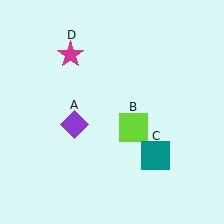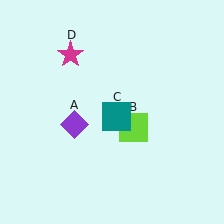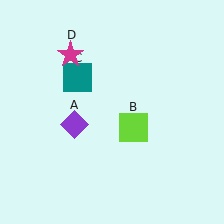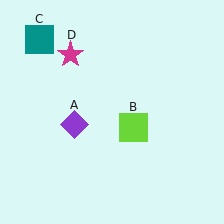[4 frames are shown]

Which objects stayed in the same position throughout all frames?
Purple diamond (object A) and lime square (object B) and magenta star (object D) remained stationary.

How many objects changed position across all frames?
1 object changed position: teal square (object C).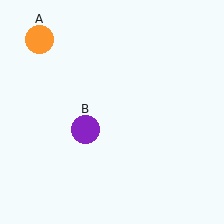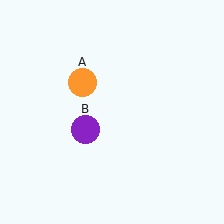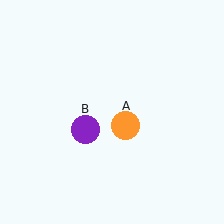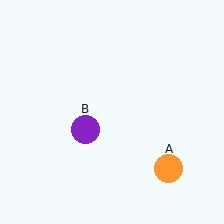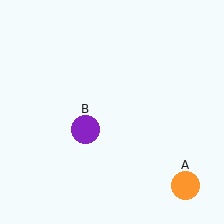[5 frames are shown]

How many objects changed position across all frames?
1 object changed position: orange circle (object A).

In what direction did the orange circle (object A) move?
The orange circle (object A) moved down and to the right.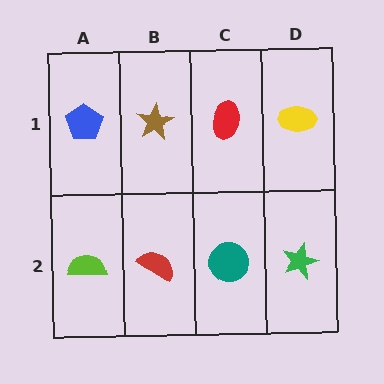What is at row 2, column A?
A lime semicircle.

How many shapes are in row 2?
4 shapes.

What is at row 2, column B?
A red semicircle.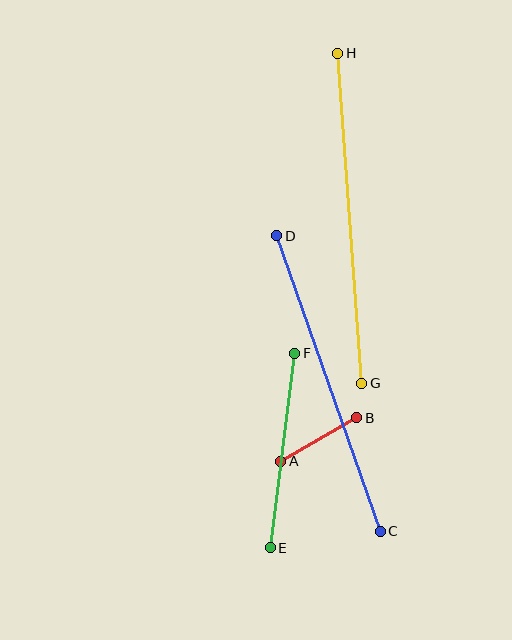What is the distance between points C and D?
The distance is approximately 313 pixels.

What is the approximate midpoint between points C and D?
The midpoint is at approximately (328, 384) pixels.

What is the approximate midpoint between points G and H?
The midpoint is at approximately (350, 218) pixels.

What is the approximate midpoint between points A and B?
The midpoint is at approximately (319, 440) pixels.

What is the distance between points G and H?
The distance is approximately 331 pixels.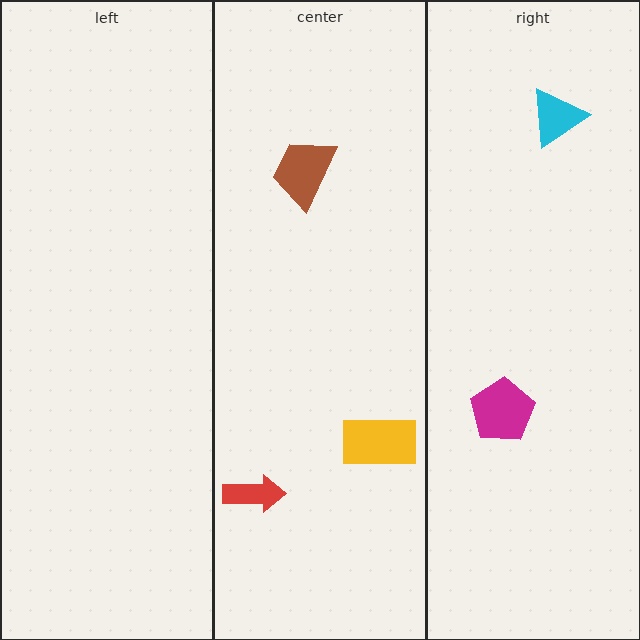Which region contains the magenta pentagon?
The right region.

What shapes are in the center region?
The brown trapezoid, the yellow rectangle, the red arrow.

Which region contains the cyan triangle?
The right region.